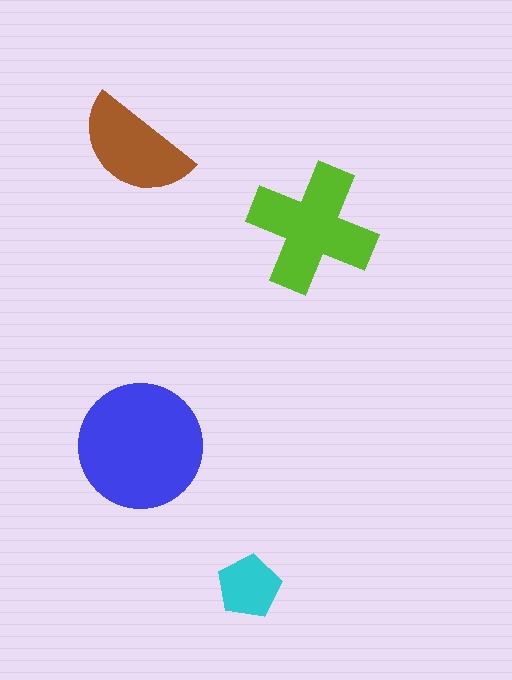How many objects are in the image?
There are 4 objects in the image.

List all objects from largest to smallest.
The blue circle, the lime cross, the brown semicircle, the cyan pentagon.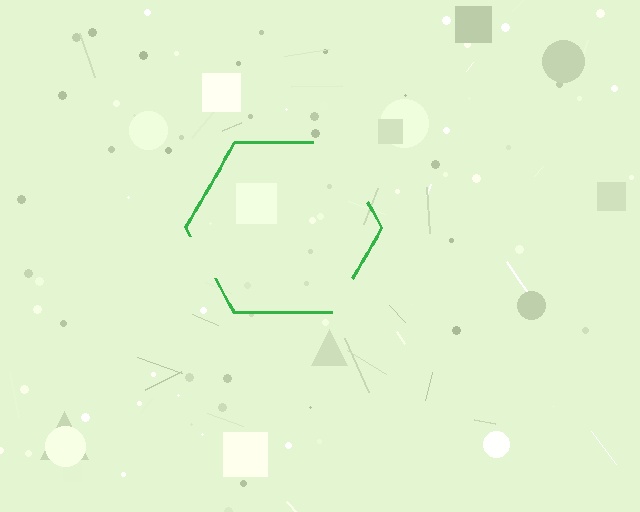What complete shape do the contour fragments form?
The contour fragments form a hexagon.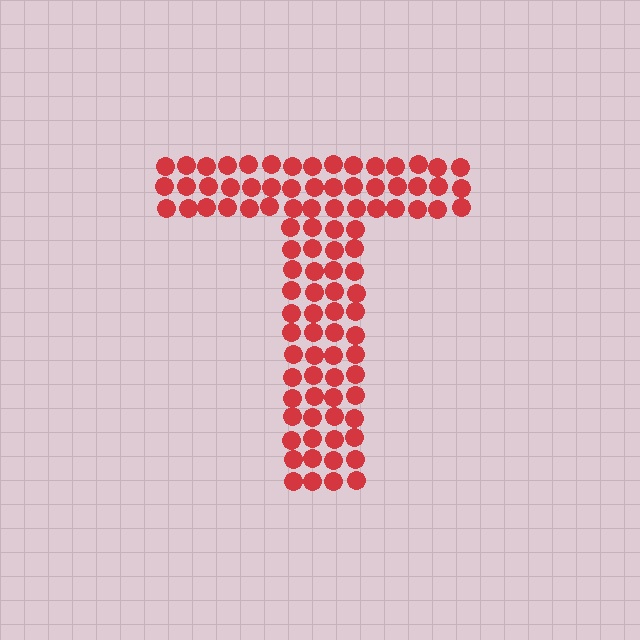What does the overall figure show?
The overall figure shows the letter T.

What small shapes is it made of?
It is made of small circles.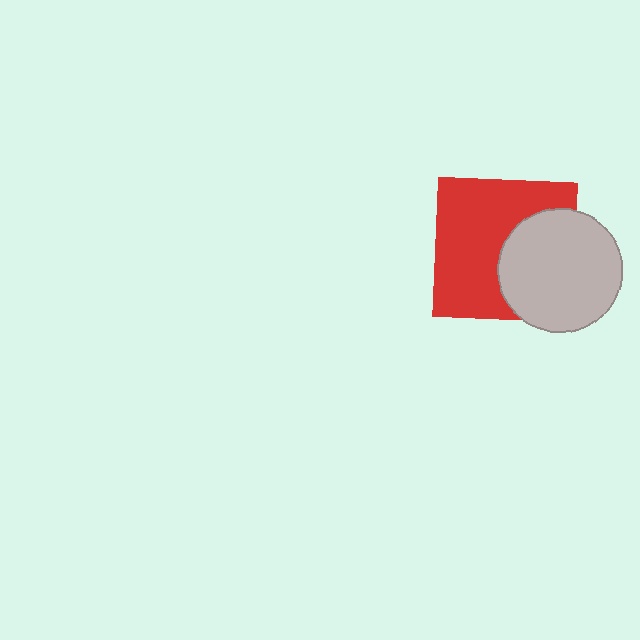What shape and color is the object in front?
The object in front is a light gray circle.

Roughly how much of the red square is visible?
About half of it is visible (roughly 62%).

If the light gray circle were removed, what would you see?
You would see the complete red square.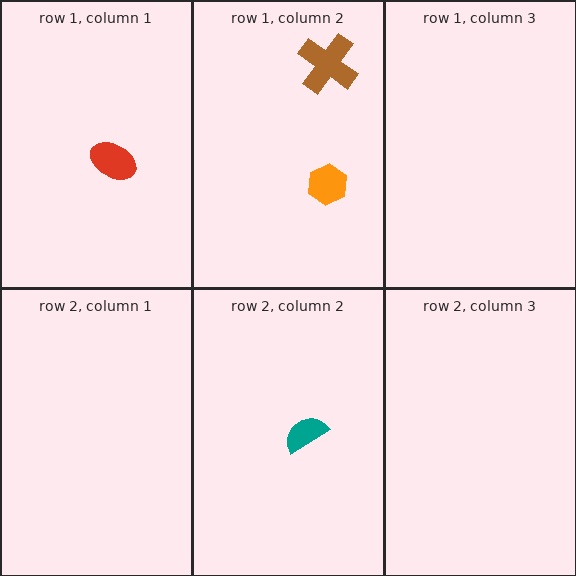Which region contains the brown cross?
The row 1, column 2 region.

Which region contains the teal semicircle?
The row 2, column 2 region.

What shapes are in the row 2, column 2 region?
The teal semicircle.